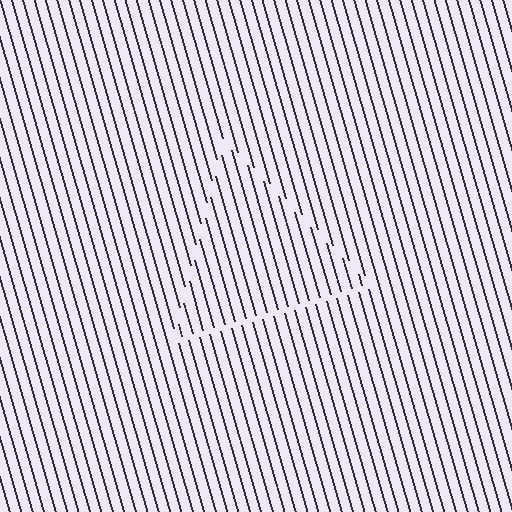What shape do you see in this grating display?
An illusory triangle. The interior of the shape contains the same grating, shifted by half a period — the contour is defined by the phase discontinuity where line-ends from the inner and outer gratings abut.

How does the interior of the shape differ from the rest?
The interior of the shape contains the same grating, shifted by half a period — the contour is defined by the phase discontinuity where line-ends from the inner and outer gratings abut.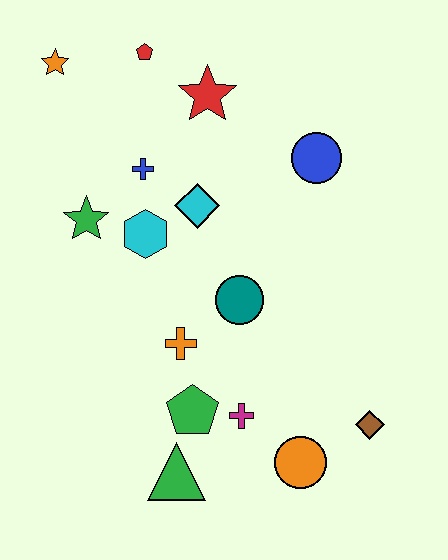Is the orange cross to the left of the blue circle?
Yes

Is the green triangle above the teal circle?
No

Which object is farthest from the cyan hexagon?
The brown diamond is farthest from the cyan hexagon.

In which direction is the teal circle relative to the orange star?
The teal circle is below the orange star.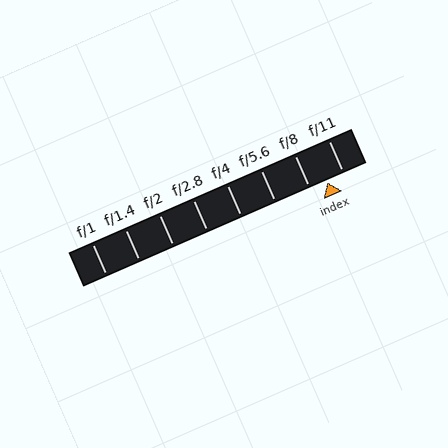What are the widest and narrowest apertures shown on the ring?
The widest aperture shown is f/1 and the narrowest is f/11.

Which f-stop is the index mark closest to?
The index mark is closest to f/11.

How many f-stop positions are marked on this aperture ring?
There are 8 f-stop positions marked.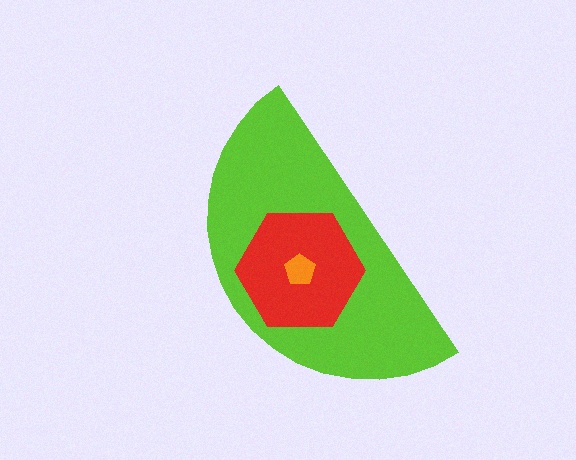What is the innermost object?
The orange pentagon.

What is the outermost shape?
The lime semicircle.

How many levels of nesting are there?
3.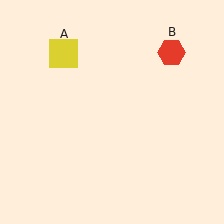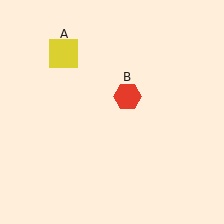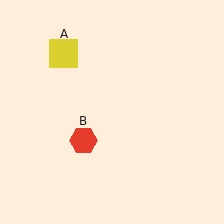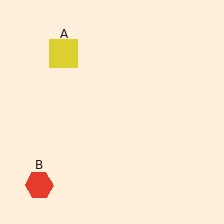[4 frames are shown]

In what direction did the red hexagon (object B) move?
The red hexagon (object B) moved down and to the left.